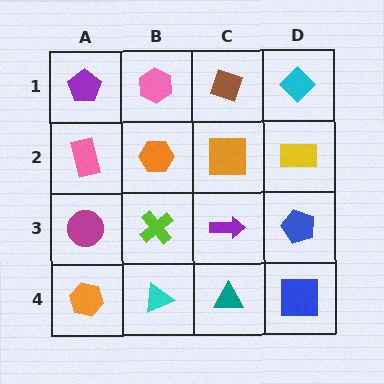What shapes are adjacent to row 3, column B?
An orange hexagon (row 2, column B), a cyan triangle (row 4, column B), a magenta circle (row 3, column A), a purple arrow (row 3, column C).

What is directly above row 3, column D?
A yellow rectangle.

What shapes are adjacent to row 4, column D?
A blue pentagon (row 3, column D), a teal triangle (row 4, column C).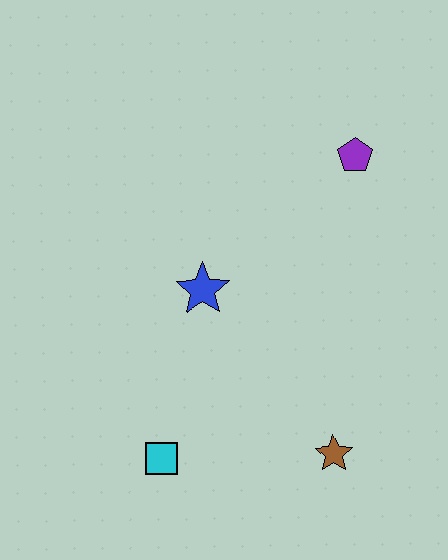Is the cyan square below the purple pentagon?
Yes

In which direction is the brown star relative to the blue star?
The brown star is below the blue star.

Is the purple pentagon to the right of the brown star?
Yes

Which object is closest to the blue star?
The cyan square is closest to the blue star.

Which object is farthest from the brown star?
The purple pentagon is farthest from the brown star.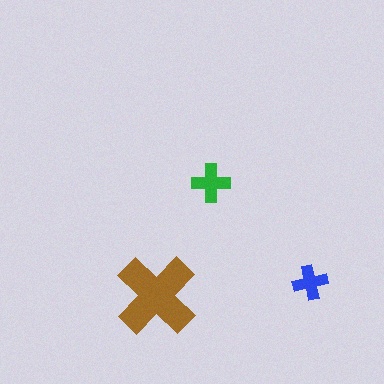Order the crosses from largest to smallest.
the brown one, the green one, the blue one.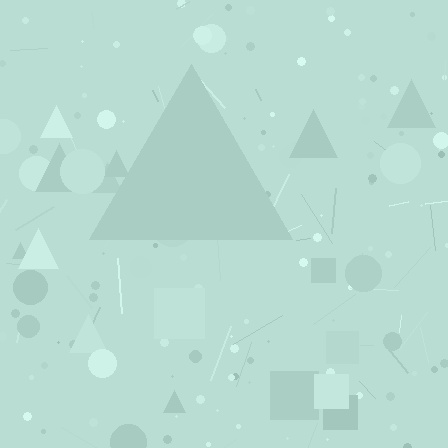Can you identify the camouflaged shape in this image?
The camouflaged shape is a triangle.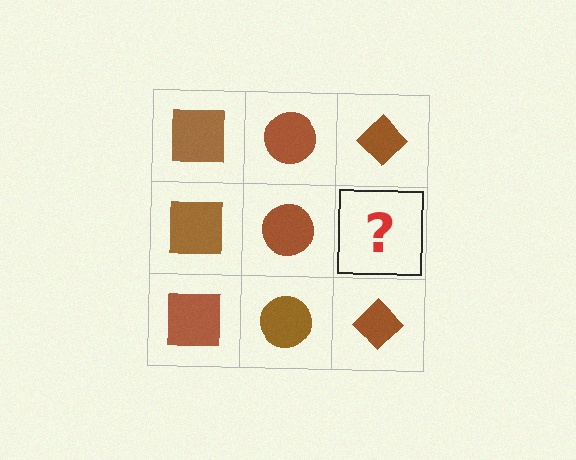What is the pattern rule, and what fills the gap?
The rule is that each column has a consistent shape. The gap should be filled with a brown diamond.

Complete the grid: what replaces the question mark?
The question mark should be replaced with a brown diamond.